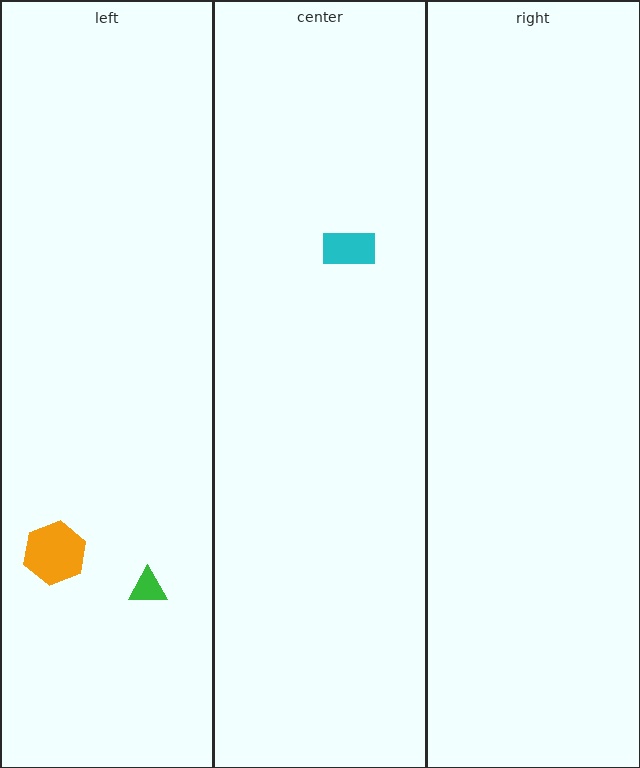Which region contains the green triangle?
The left region.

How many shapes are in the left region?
2.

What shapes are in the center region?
The cyan rectangle.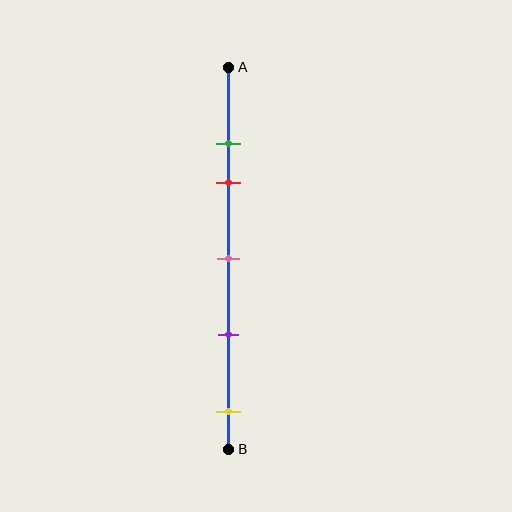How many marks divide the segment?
There are 5 marks dividing the segment.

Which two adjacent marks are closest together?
The green and red marks are the closest adjacent pair.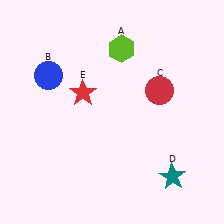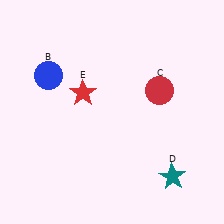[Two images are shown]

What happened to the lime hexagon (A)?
The lime hexagon (A) was removed in Image 2. It was in the top-right area of Image 1.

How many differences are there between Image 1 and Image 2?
There is 1 difference between the two images.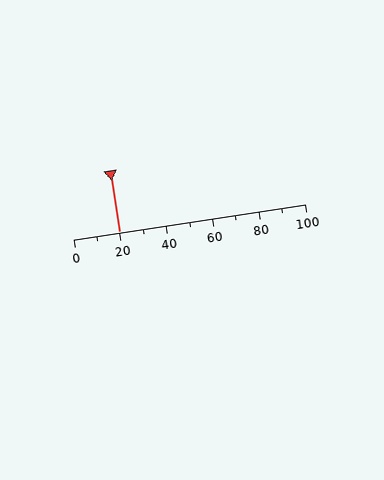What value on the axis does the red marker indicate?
The marker indicates approximately 20.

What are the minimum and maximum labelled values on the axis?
The axis runs from 0 to 100.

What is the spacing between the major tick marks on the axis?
The major ticks are spaced 20 apart.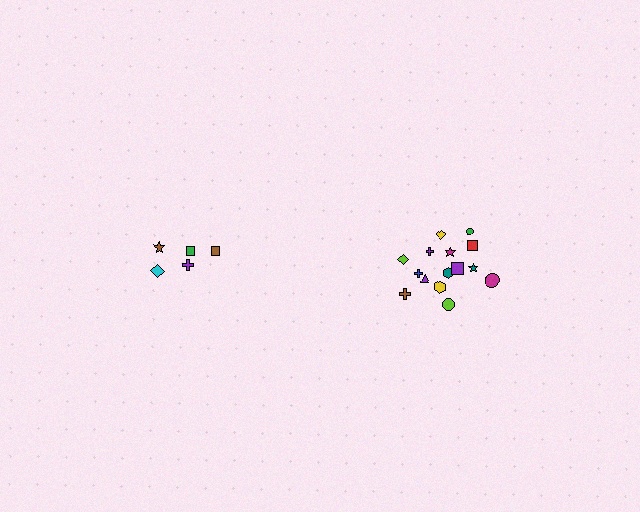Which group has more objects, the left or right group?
The right group.